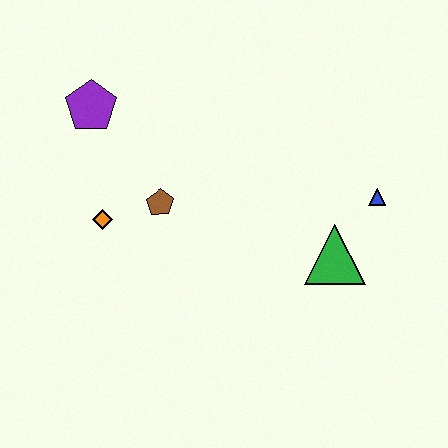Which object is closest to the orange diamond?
The brown pentagon is closest to the orange diamond.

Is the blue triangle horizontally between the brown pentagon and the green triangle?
No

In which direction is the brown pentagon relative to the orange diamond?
The brown pentagon is to the right of the orange diamond.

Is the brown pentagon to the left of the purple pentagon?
No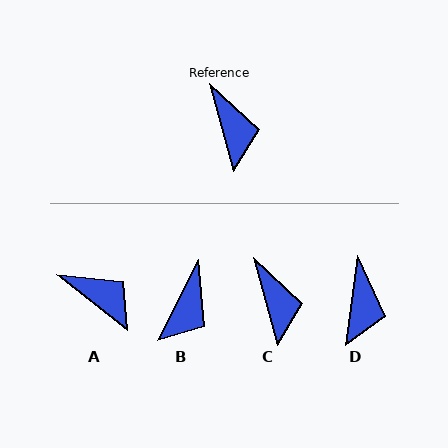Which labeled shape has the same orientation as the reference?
C.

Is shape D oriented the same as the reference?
No, it is off by about 23 degrees.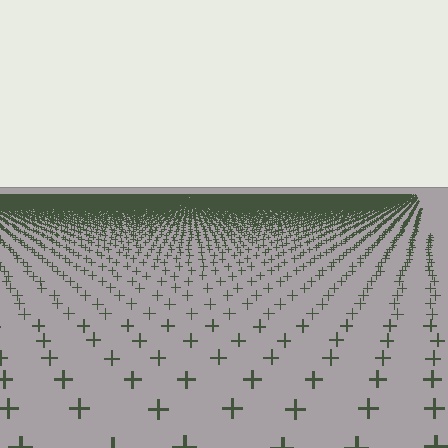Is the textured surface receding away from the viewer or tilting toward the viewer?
The surface is receding away from the viewer. Texture elements get smaller and denser toward the top.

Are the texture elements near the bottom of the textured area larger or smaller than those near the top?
Larger. Near the bottom, elements are closer to the viewer and appear at a bigger on-screen size.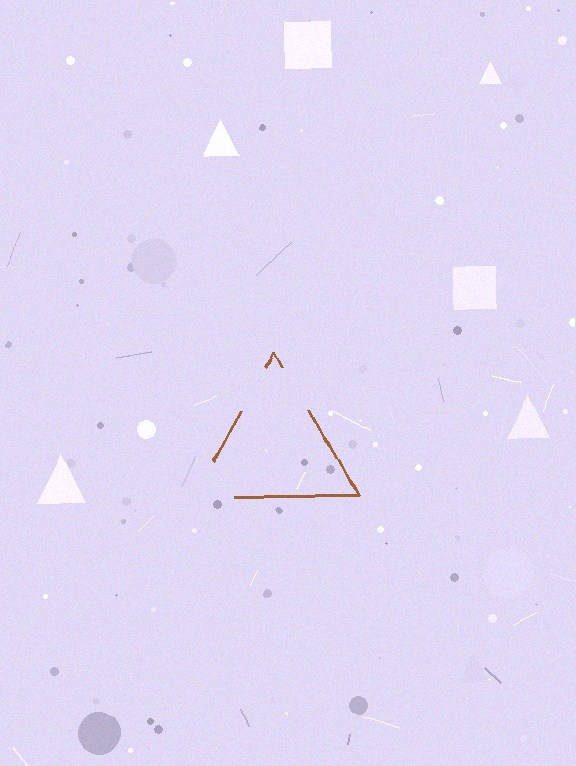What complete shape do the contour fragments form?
The contour fragments form a triangle.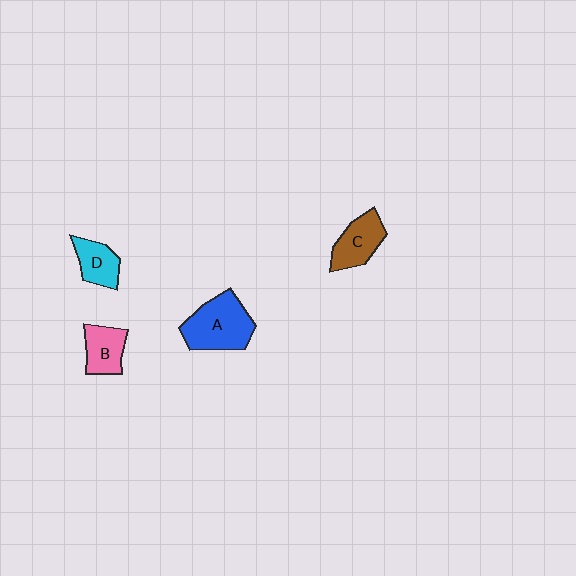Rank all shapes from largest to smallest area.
From largest to smallest: A (blue), C (brown), B (pink), D (cyan).